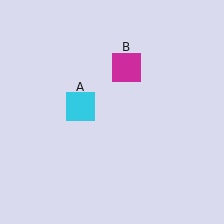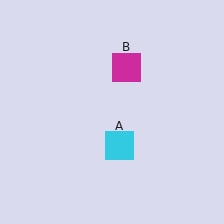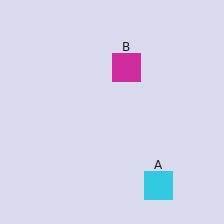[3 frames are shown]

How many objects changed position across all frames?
1 object changed position: cyan square (object A).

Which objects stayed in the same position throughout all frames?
Magenta square (object B) remained stationary.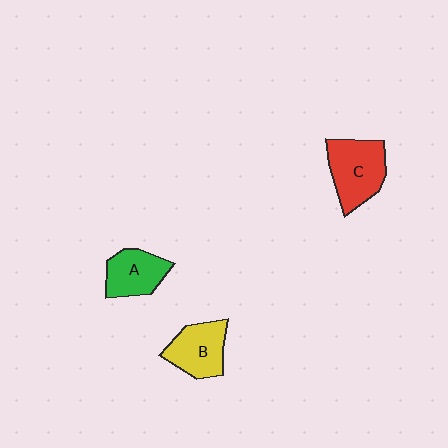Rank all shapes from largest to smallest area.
From largest to smallest: C (red), B (yellow), A (green).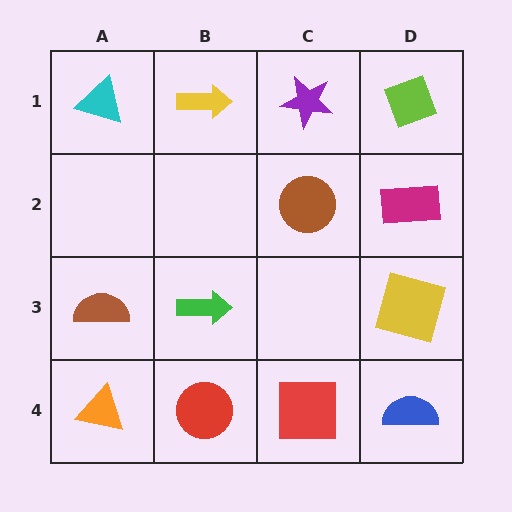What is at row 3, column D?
A yellow square.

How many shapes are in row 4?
4 shapes.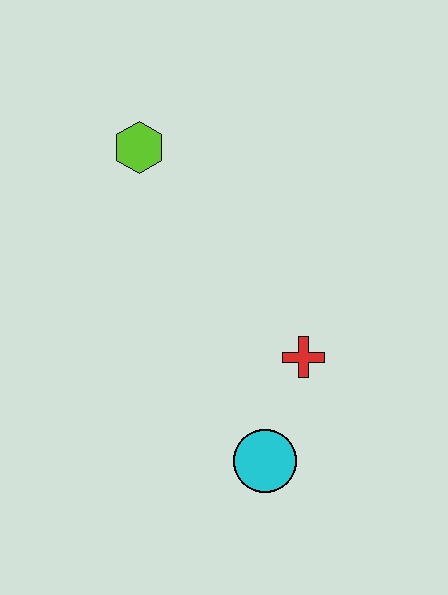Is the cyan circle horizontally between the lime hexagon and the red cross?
Yes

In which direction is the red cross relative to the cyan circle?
The red cross is above the cyan circle.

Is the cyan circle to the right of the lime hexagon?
Yes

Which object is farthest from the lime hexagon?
The cyan circle is farthest from the lime hexagon.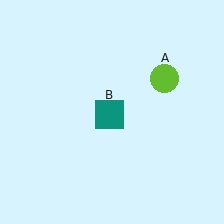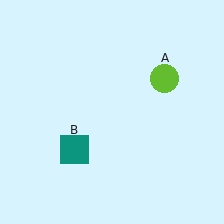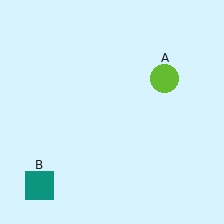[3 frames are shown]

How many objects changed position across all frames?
1 object changed position: teal square (object B).